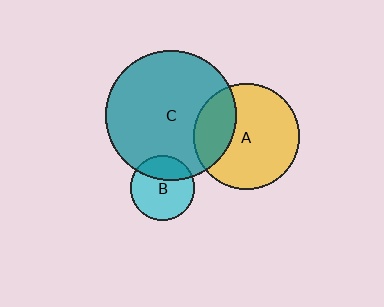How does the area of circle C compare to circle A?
Approximately 1.5 times.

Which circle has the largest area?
Circle C (teal).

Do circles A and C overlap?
Yes.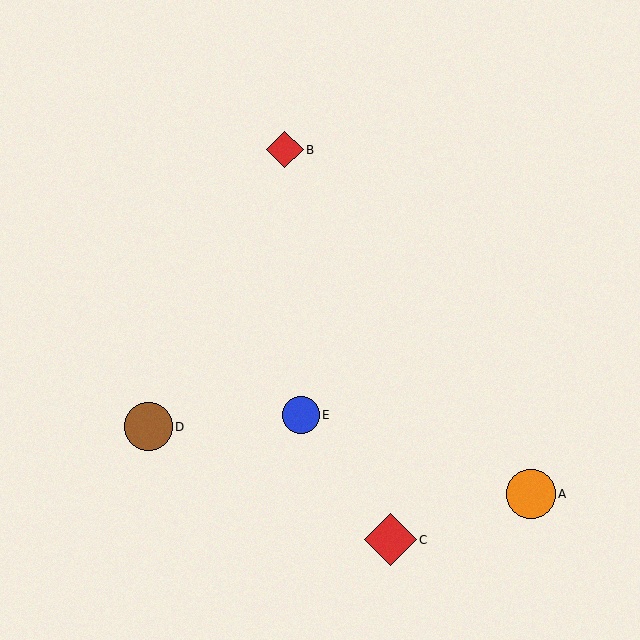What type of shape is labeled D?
Shape D is a brown circle.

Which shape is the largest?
The red diamond (labeled C) is the largest.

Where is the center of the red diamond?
The center of the red diamond is at (285, 150).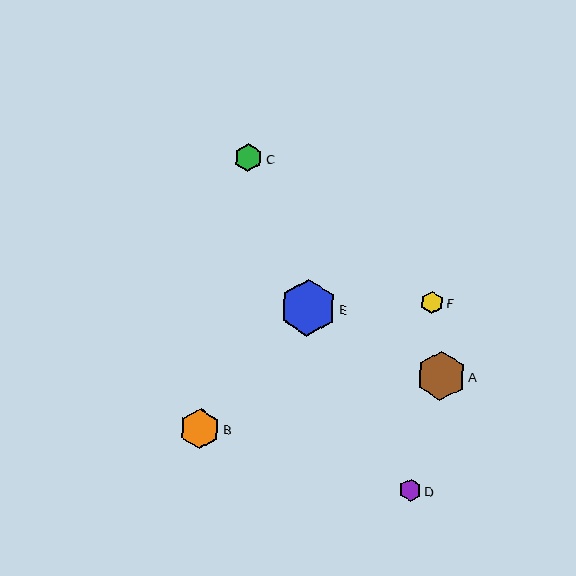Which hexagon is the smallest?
Hexagon F is the smallest with a size of approximately 22 pixels.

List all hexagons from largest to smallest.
From largest to smallest: E, A, B, C, D, F.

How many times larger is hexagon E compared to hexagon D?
Hexagon E is approximately 2.5 times the size of hexagon D.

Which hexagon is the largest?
Hexagon E is the largest with a size of approximately 57 pixels.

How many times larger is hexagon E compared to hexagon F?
Hexagon E is approximately 2.5 times the size of hexagon F.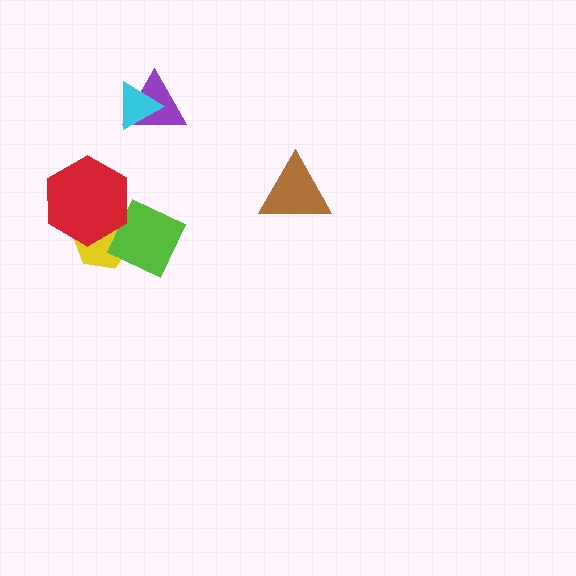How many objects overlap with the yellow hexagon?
2 objects overlap with the yellow hexagon.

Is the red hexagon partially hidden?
No, no other shape covers it.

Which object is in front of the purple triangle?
The cyan triangle is in front of the purple triangle.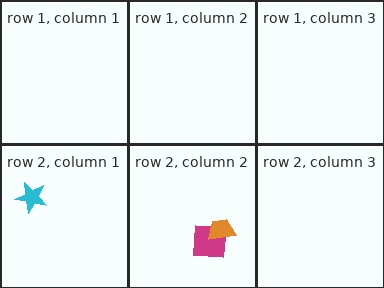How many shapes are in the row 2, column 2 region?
2.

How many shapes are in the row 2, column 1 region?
1.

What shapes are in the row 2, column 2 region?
The magenta square, the orange trapezoid.